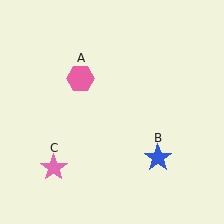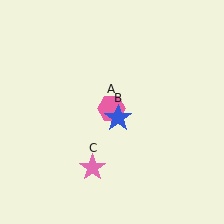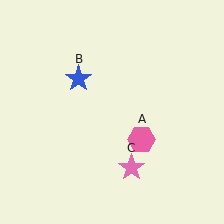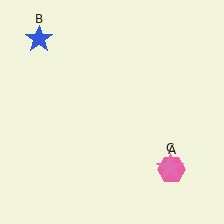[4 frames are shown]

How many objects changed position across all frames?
3 objects changed position: pink hexagon (object A), blue star (object B), pink star (object C).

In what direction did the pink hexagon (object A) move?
The pink hexagon (object A) moved down and to the right.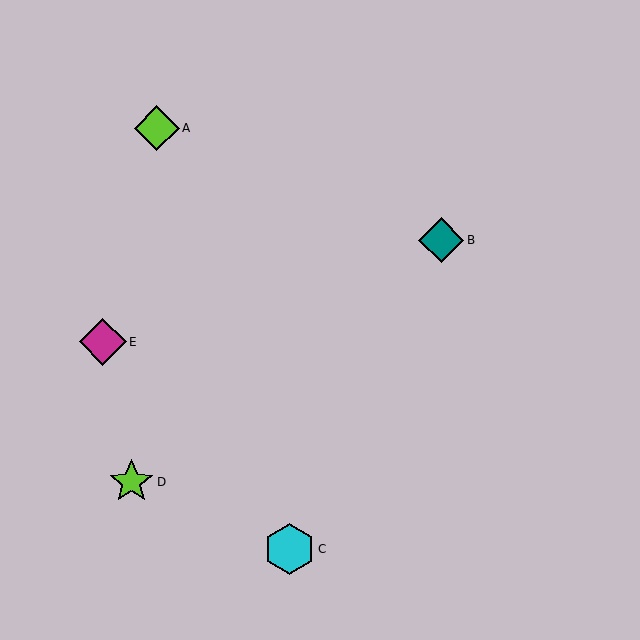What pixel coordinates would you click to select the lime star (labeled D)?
Click at (131, 482) to select the lime star D.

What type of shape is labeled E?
Shape E is a magenta diamond.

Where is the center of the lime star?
The center of the lime star is at (131, 482).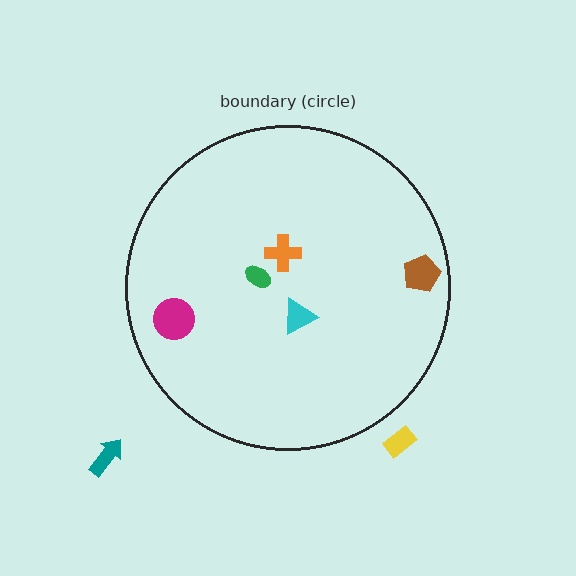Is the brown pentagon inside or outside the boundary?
Inside.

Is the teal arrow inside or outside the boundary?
Outside.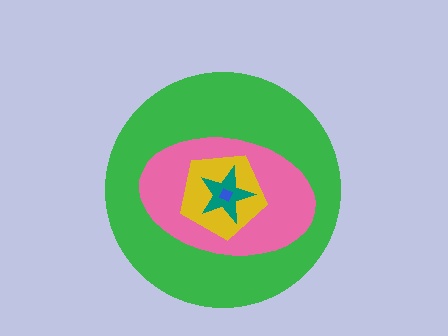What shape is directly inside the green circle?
The pink ellipse.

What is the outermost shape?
The green circle.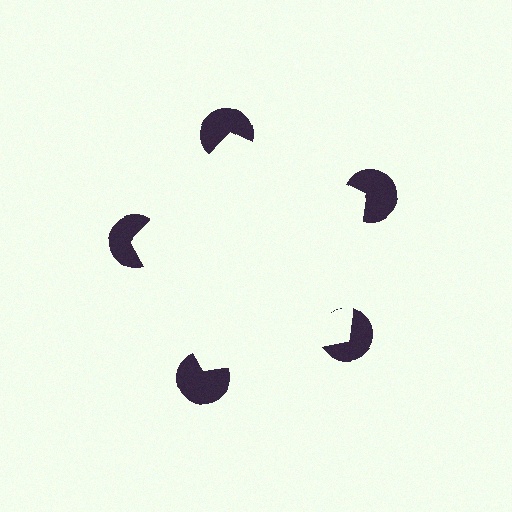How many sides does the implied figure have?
5 sides.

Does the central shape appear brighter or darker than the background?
It typically appears slightly brighter than the background, even though no actual brightness change is drawn.